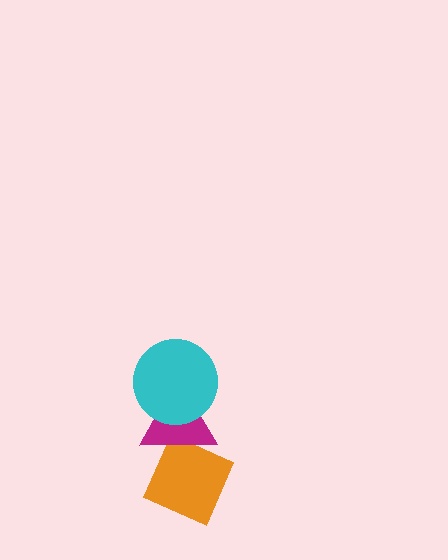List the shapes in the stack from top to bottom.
From top to bottom: the cyan circle, the magenta triangle, the orange diamond.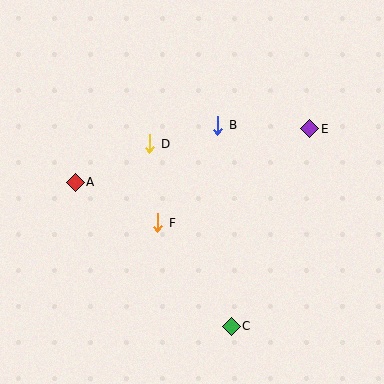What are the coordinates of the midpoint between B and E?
The midpoint between B and E is at (264, 127).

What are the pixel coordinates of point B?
Point B is at (218, 125).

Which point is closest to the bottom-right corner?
Point C is closest to the bottom-right corner.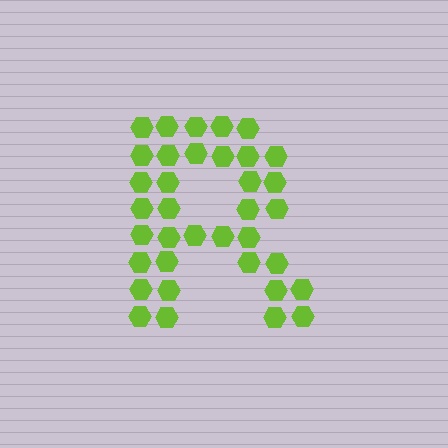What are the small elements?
The small elements are hexagons.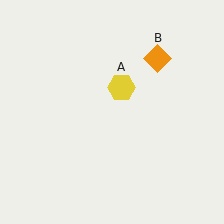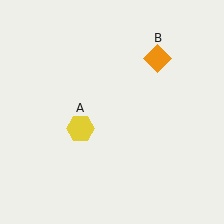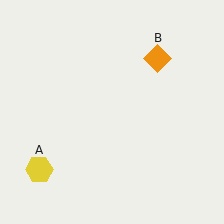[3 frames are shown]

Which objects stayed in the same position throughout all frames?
Orange diamond (object B) remained stationary.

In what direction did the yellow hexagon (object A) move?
The yellow hexagon (object A) moved down and to the left.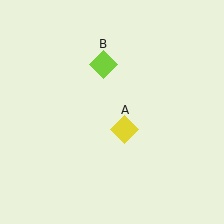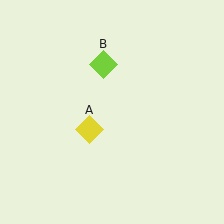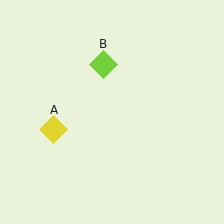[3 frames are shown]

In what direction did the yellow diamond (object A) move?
The yellow diamond (object A) moved left.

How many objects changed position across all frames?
1 object changed position: yellow diamond (object A).